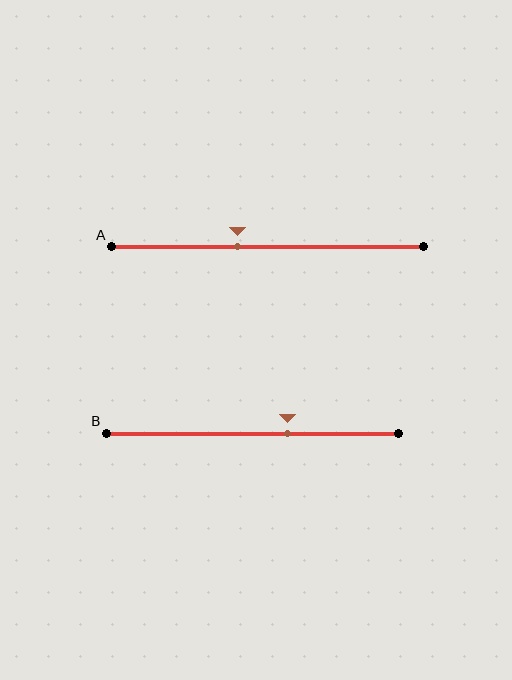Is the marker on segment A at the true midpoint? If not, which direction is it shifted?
No, the marker on segment A is shifted to the left by about 9% of the segment length.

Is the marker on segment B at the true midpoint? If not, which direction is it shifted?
No, the marker on segment B is shifted to the right by about 12% of the segment length.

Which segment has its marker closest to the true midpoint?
Segment A has its marker closest to the true midpoint.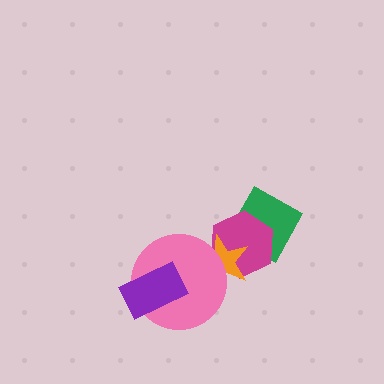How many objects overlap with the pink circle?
2 objects overlap with the pink circle.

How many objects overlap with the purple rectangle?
1 object overlaps with the purple rectangle.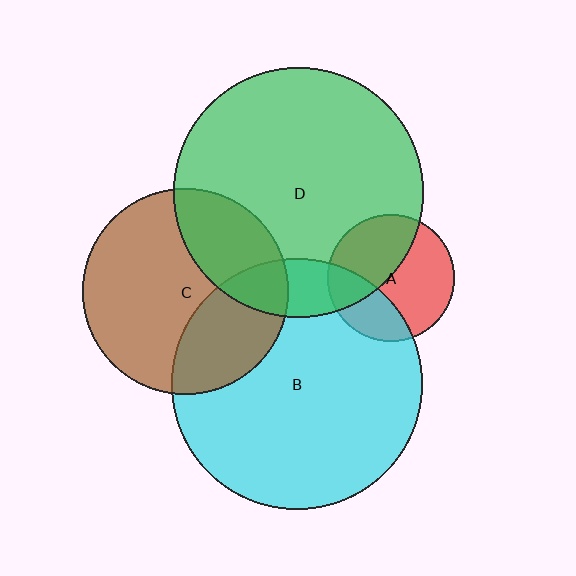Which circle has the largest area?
Circle B (cyan).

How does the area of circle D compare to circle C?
Approximately 1.5 times.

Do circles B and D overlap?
Yes.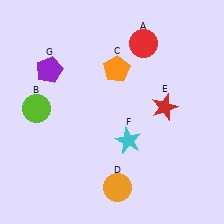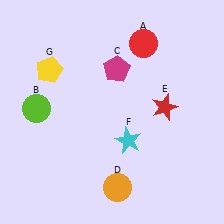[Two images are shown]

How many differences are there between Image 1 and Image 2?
There are 2 differences between the two images.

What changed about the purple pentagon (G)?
In Image 1, G is purple. In Image 2, it changed to yellow.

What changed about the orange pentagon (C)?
In Image 1, C is orange. In Image 2, it changed to magenta.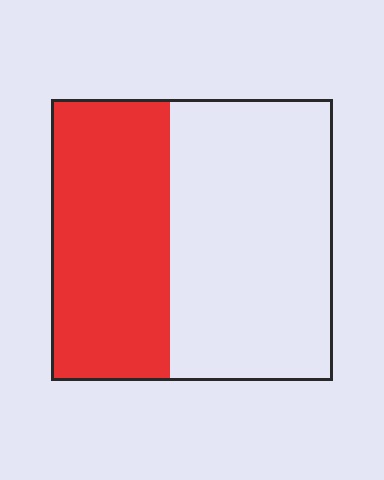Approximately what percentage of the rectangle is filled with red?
Approximately 40%.